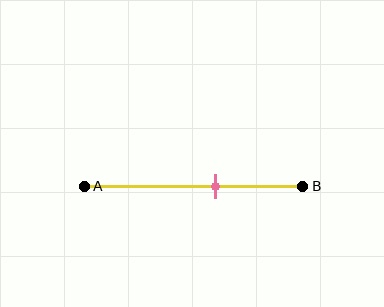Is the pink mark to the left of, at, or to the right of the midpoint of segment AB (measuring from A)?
The pink mark is to the right of the midpoint of segment AB.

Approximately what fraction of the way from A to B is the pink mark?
The pink mark is approximately 60% of the way from A to B.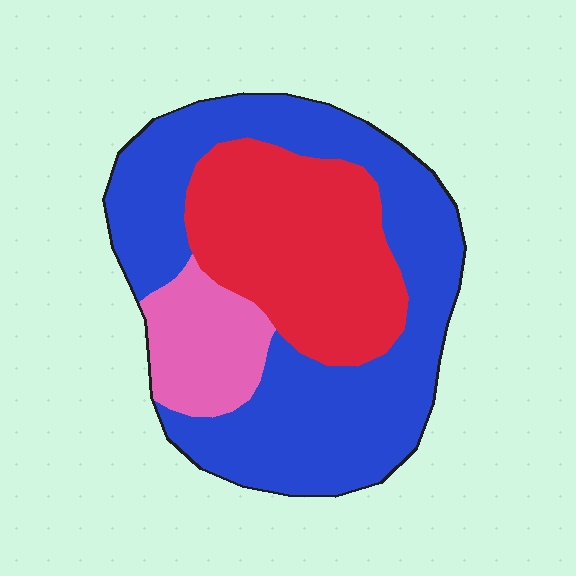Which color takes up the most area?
Blue, at roughly 55%.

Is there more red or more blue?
Blue.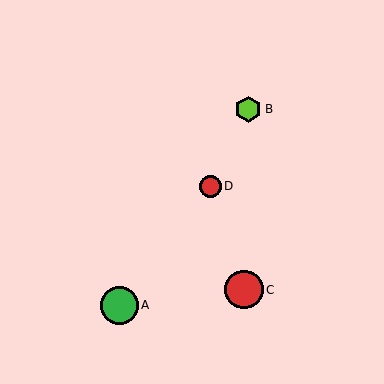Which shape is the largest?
The red circle (labeled C) is the largest.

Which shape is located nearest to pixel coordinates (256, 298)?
The red circle (labeled C) at (244, 290) is nearest to that location.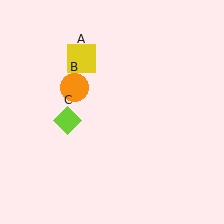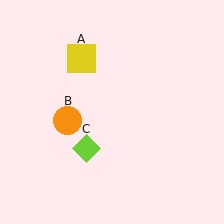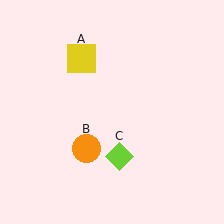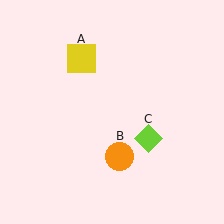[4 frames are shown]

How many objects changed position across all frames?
2 objects changed position: orange circle (object B), lime diamond (object C).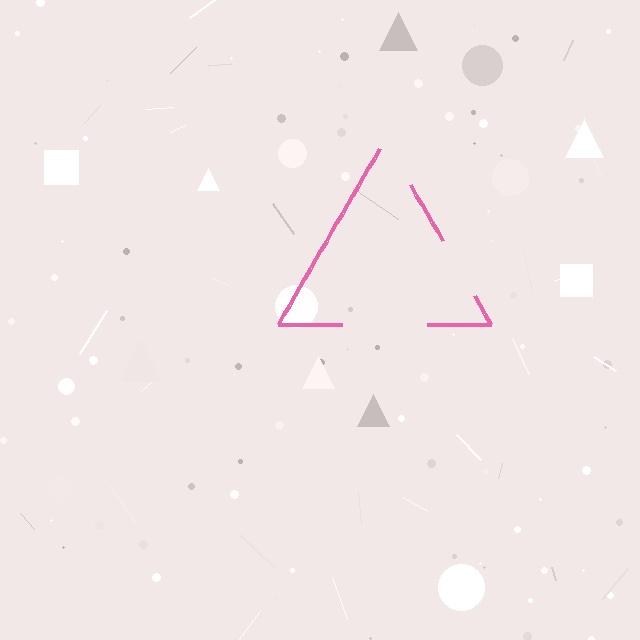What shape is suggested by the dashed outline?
The dashed outline suggests a triangle.